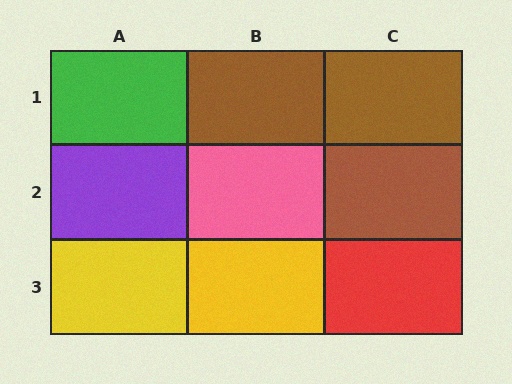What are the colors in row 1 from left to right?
Green, brown, brown.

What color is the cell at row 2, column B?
Pink.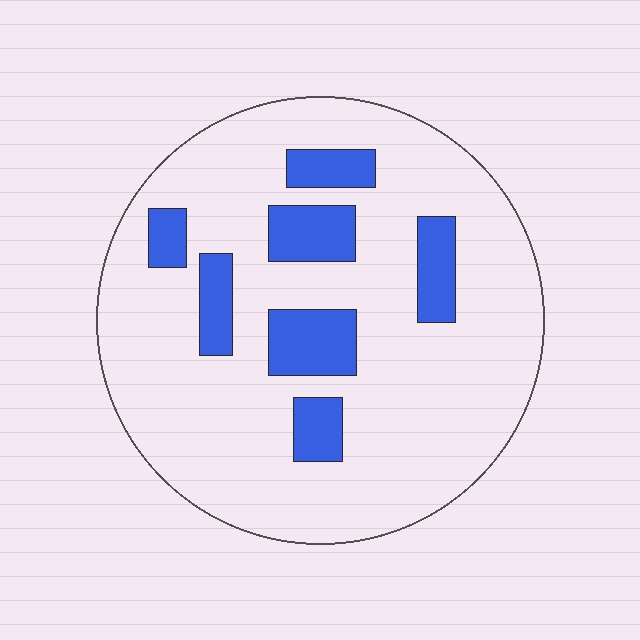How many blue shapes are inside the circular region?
7.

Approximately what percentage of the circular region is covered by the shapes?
Approximately 20%.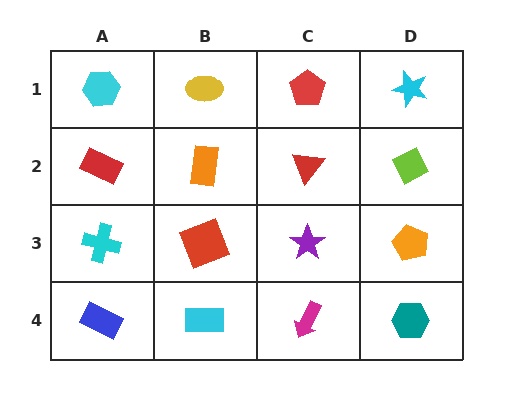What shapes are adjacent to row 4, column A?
A cyan cross (row 3, column A), a cyan rectangle (row 4, column B).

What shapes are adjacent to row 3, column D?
A lime diamond (row 2, column D), a teal hexagon (row 4, column D), a purple star (row 3, column C).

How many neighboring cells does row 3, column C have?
4.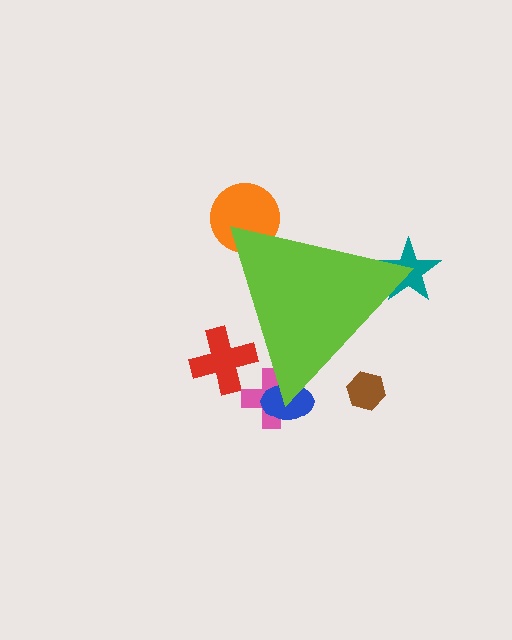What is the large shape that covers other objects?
A lime triangle.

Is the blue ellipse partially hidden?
Yes, the blue ellipse is partially hidden behind the lime triangle.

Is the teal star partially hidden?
Yes, the teal star is partially hidden behind the lime triangle.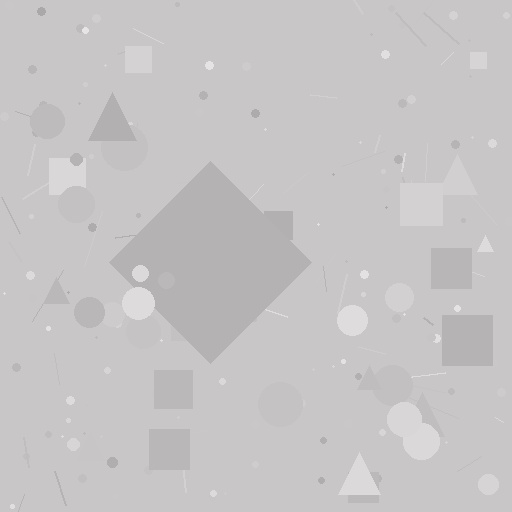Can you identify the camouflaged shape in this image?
The camouflaged shape is a diamond.